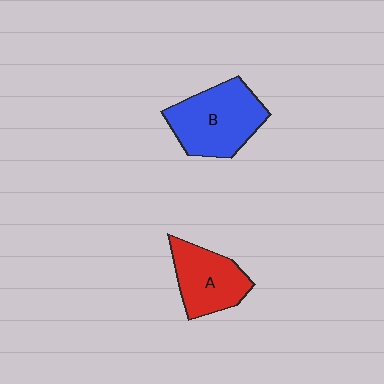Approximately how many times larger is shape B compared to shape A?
Approximately 1.3 times.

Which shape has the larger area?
Shape B (blue).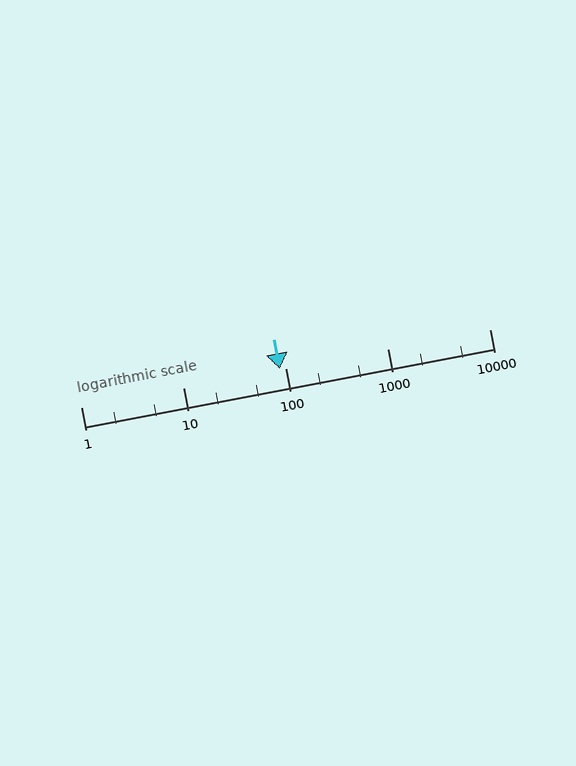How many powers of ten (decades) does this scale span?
The scale spans 4 decades, from 1 to 10000.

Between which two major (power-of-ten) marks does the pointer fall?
The pointer is between 10 and 100.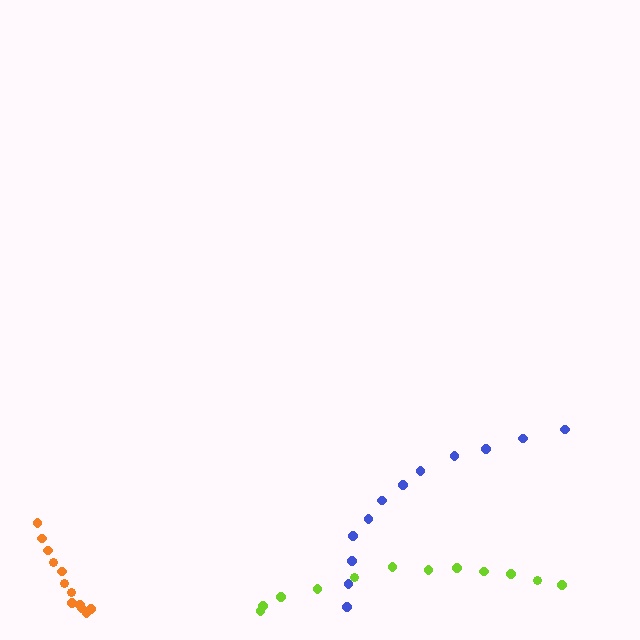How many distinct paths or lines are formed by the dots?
There are 3 distinct paths.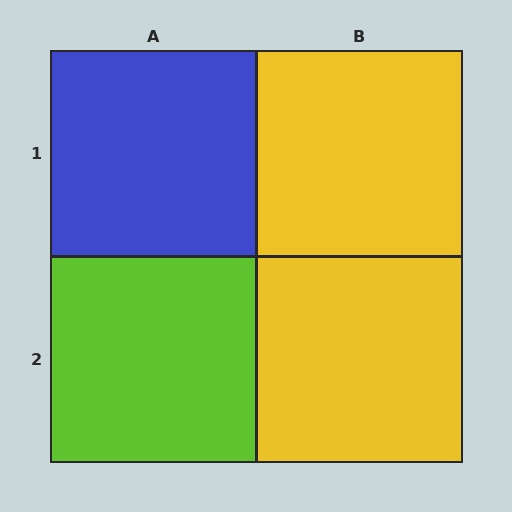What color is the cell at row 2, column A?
Lime.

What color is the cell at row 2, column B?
Yellow.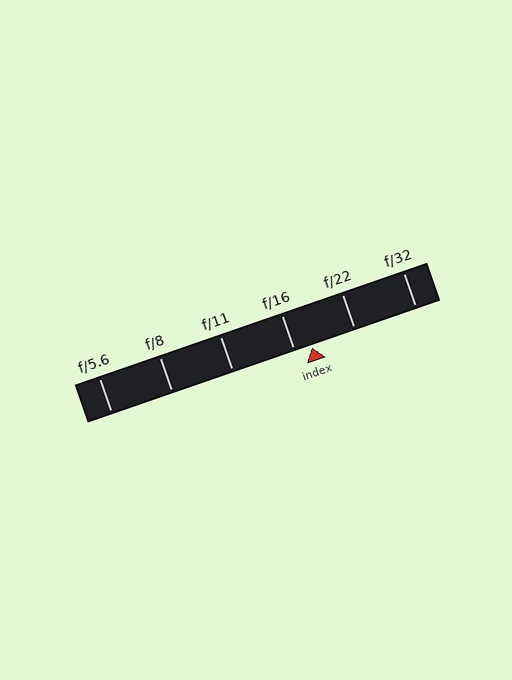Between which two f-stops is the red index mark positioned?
The index mark is between f/16 and f/22.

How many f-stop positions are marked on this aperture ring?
There are 6 f-stop positions marked.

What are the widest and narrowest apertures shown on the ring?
The widest aperture shown is f/5.6 and the narrowest is f/32.